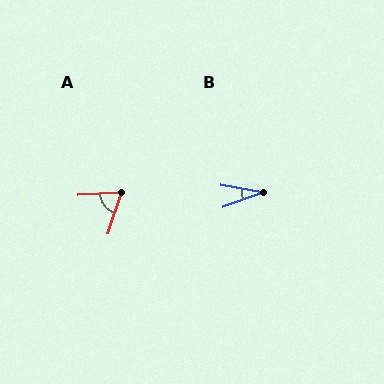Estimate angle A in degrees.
Approximately 70 degrees.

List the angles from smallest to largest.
B (30°), A (70°).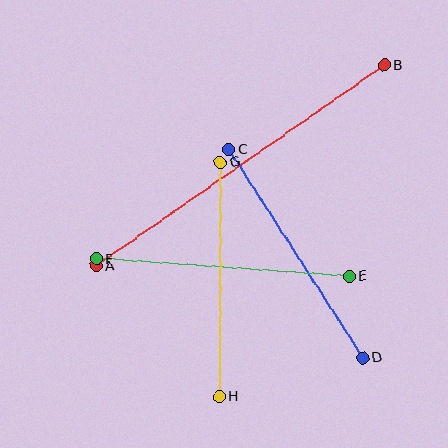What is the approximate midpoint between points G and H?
The midpoint is at approximately (220, 279) pixels.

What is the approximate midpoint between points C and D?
The midpoint is at approximately (296, 254) pixels.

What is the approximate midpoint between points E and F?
The midpoint is at approximately (223, 267) pixels.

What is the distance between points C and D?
The distance is approximately 248 pixels.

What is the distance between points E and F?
The distance is approximately 253 pixels.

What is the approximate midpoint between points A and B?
The midpoint is at approximately (240, 166) pixels.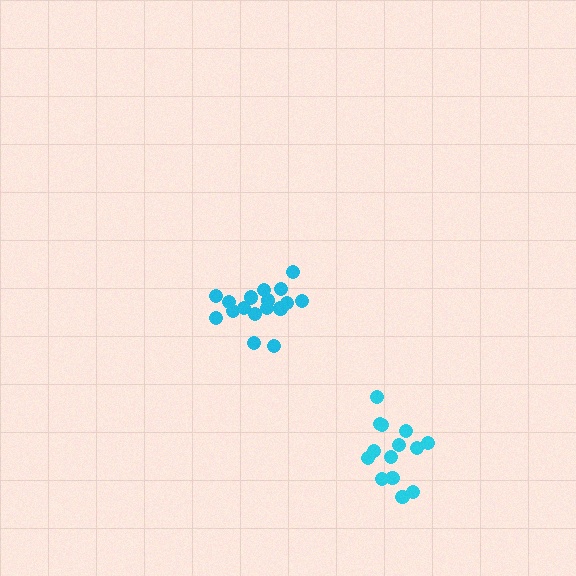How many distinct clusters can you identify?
There are 2 distinct clusters.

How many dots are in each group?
Group 1: 17 dots, Group 2: 14 dots (31 total).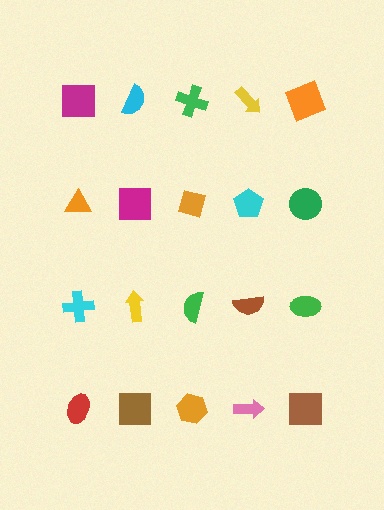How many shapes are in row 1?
5 shapes.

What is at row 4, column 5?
A brown square.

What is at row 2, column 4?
A cyan pentagon.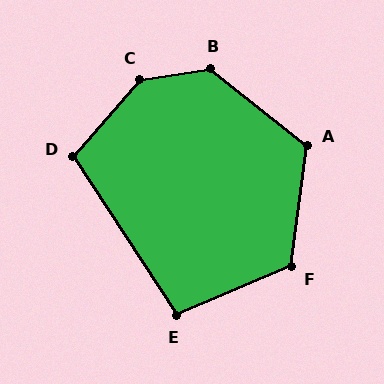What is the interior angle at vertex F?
Approximately 121 degrees (obtuse).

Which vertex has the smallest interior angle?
E, at approximately 100 degrees.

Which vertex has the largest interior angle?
C, at approximately 139 degrees.